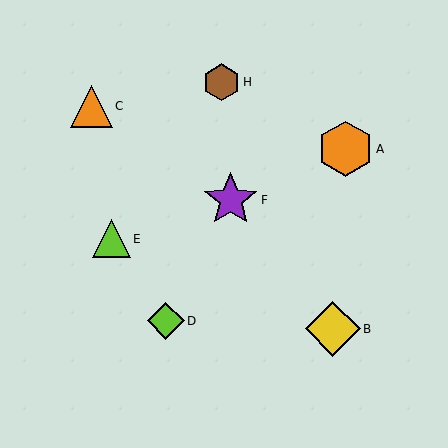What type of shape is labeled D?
Shape D is a lime diamond.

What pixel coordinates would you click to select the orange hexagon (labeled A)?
Click at (345, 149) to select the orange hexagon A.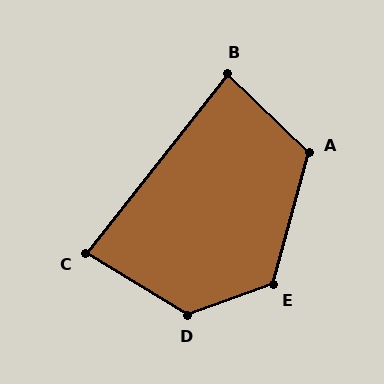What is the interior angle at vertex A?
Approximately 119 degrees (obtuse).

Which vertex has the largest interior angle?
D, at approximately 129 degrees.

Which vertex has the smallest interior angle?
C, at approximately 83 degrees.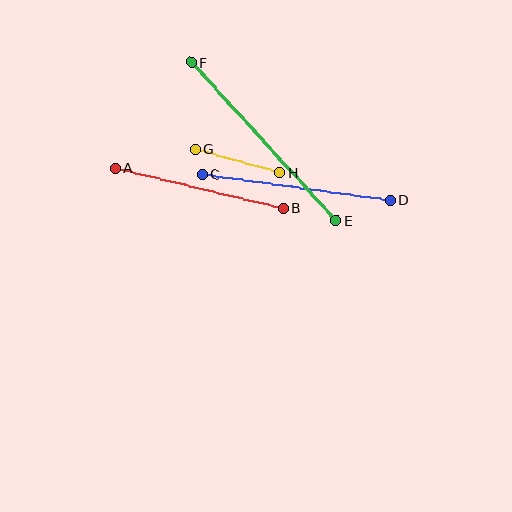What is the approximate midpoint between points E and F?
The midpoint is at approximately (264, 141) pixels.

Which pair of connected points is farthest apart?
Points E and F are farthest apart.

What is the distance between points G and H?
The distance is approximately 88 pixels.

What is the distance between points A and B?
The distance is approximately 172 pixels.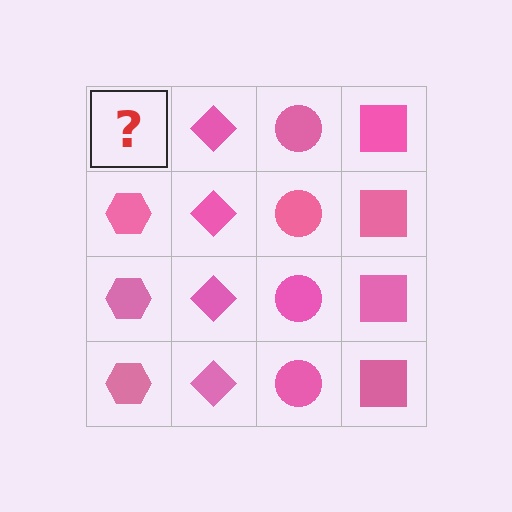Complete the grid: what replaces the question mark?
The question mark should be replaced with a pink hexagon.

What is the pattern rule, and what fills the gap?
The rule is that each column has a consistent shape. The gap should be filled with a pink hexagon.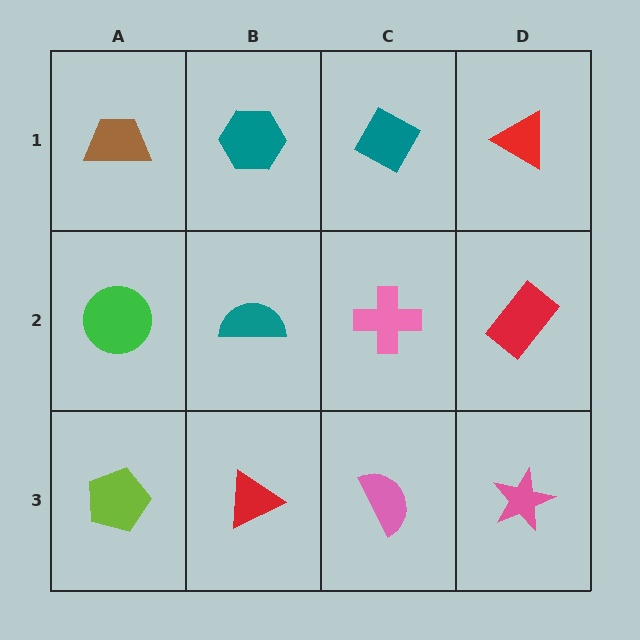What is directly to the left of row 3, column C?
A red triangle.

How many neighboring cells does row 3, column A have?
2.